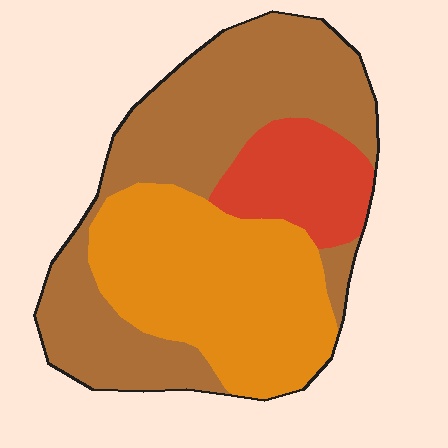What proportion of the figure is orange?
Orange takes up between a third and a half of the figure.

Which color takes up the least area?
Red, at roughly 15%.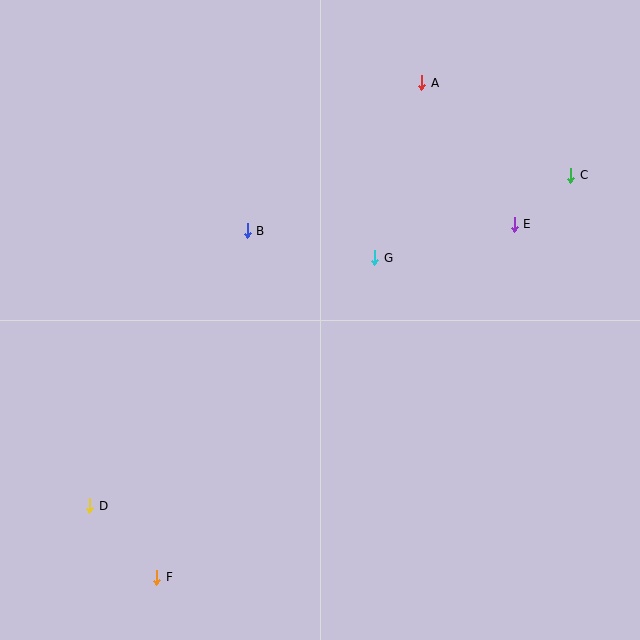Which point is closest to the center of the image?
Point G at (375, 258) is closest to the center.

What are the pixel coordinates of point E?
Point E is at (514, 224).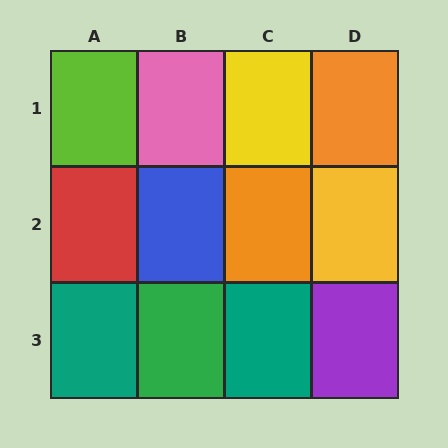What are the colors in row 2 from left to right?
Red, blue, orange, yellow.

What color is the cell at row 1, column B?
Pink.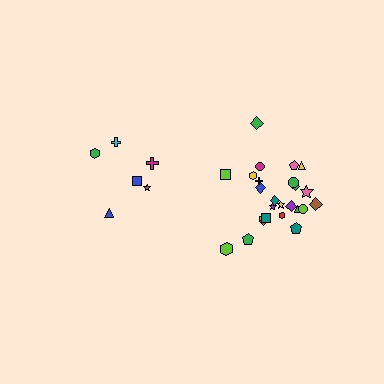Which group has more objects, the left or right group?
The right group.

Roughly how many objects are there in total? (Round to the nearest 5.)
Roughly 30 objects in total.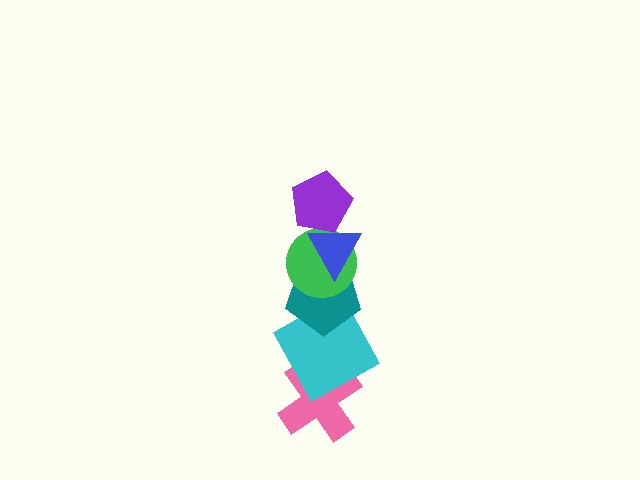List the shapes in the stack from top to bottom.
From top to bottom: the purple pentagon, the blue triangle, the green circle, the teal pentagon, the cyan square, the pink cross.